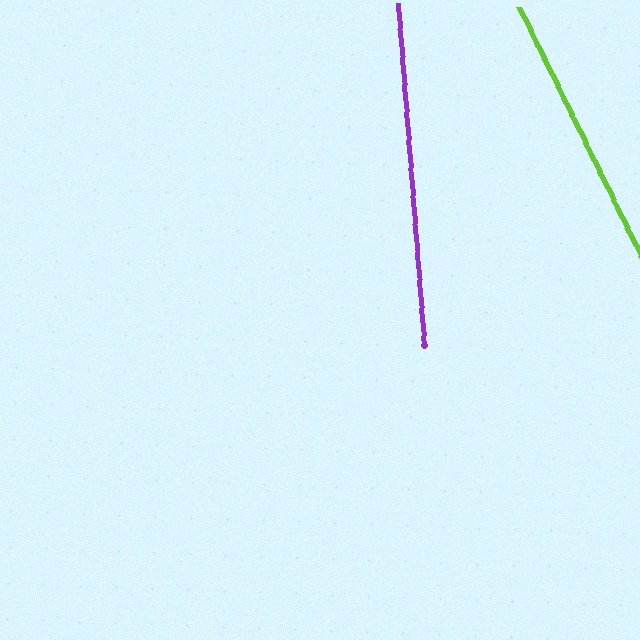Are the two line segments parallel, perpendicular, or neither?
Neither parallel nor perpendicular — they differ by about 22°.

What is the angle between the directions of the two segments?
Approximately 22 degrees.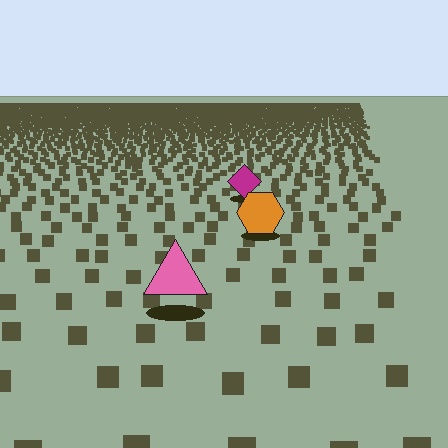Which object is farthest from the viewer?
The magenta diamond is farthest from the viewer. It appears smaller and the ground texture around it is denser.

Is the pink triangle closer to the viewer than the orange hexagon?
Yes. The pink triangle is closer — you can tell from the texture gradient: the ground texture is coarser near it.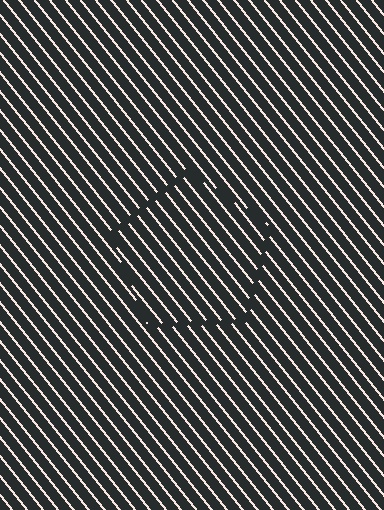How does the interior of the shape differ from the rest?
The interior of the shape contains the same grating, shifted by half a period — the contour is defined by the phase discontinuity where line-ends from the inner and outer gratings abut.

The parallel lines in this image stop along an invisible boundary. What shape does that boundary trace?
An illusory pentagon. The interior of the shape contains the same grating, shifted by half a period — the contour is defined by the phase discontinuity where line-ends from the inner and outer gratings abut.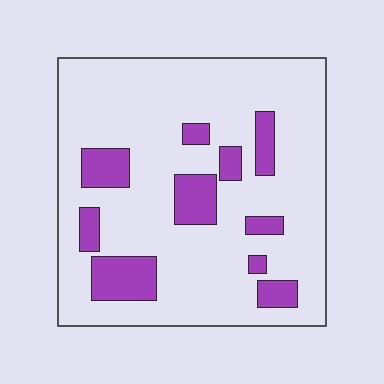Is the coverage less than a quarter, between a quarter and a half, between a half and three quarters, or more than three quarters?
Less than a quarter.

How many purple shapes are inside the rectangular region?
10.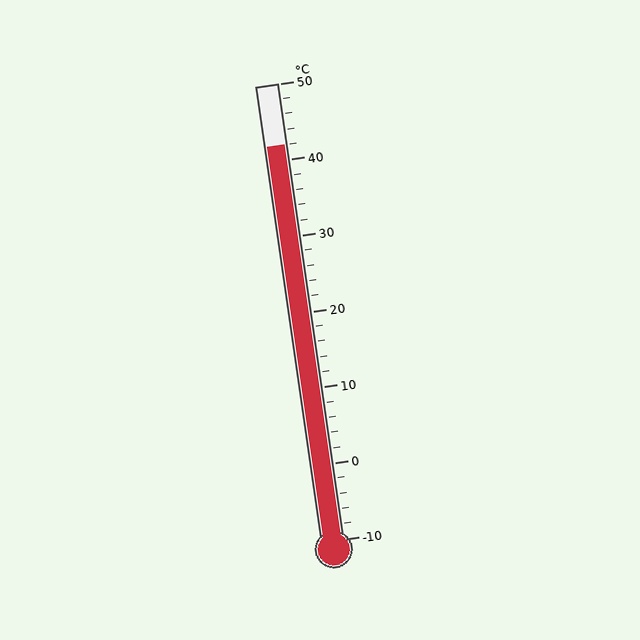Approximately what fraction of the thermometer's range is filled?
The thermometer is filled to approximately 85% of its range.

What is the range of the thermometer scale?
The thermometer scale ranges from -10°C to 50°C.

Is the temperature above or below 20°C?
The temperature is above 20°C.